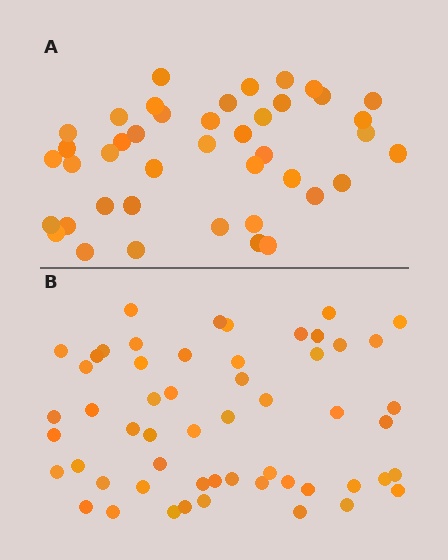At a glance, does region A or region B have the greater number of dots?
Region B (the bottom region) has more dots.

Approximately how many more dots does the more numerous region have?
Region B has approximately 15 more dots than region A.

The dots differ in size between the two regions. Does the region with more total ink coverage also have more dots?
No. Region A has more total ink coverage because its dots are larger, but region B actually contains more individual dots. Total area can be misleading — the number of items is what matters here.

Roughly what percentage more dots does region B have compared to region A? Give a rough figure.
About 30% more.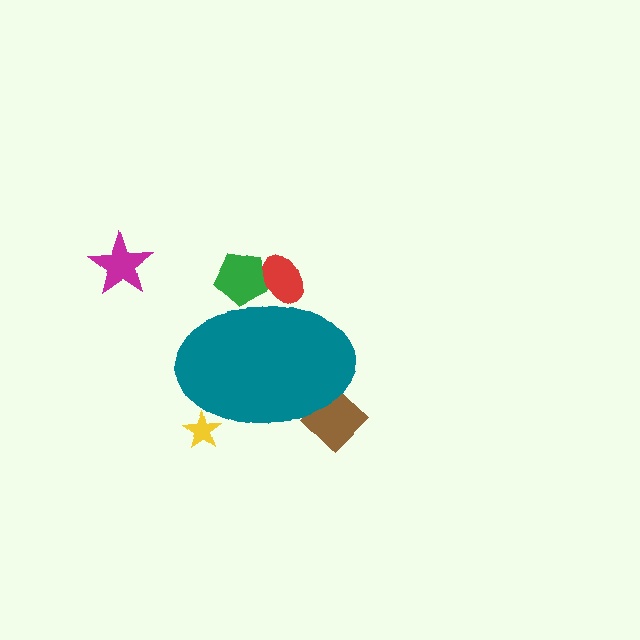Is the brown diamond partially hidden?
Yes, the brown diamond is partially hidden behind the teal ellipse.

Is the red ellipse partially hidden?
Yes, the red ellipse is partially hidden behind the teal ellipse.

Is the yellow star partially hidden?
Yes, the yellow star is partially hidden behind the teal ellipse.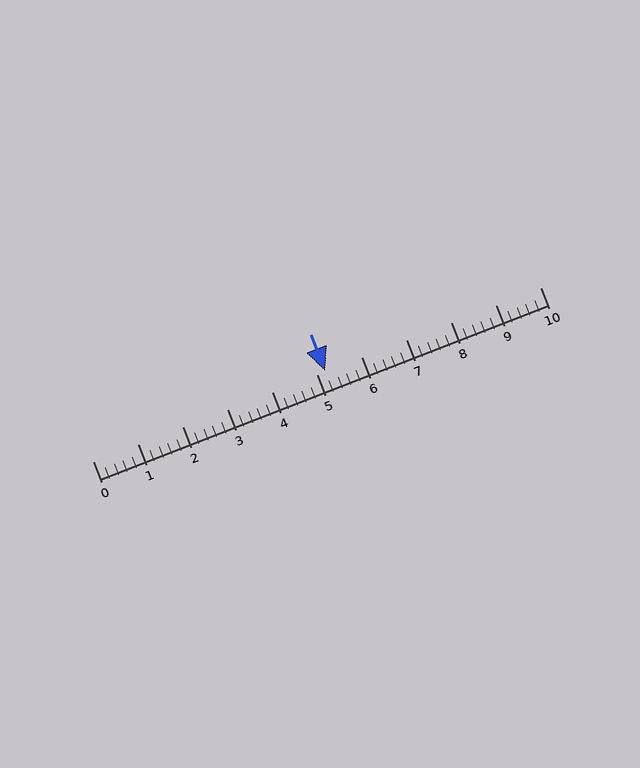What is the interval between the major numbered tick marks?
The major tick marks are spaced 1 units apart.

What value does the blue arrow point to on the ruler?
The blue arrow points to approximately 5.2.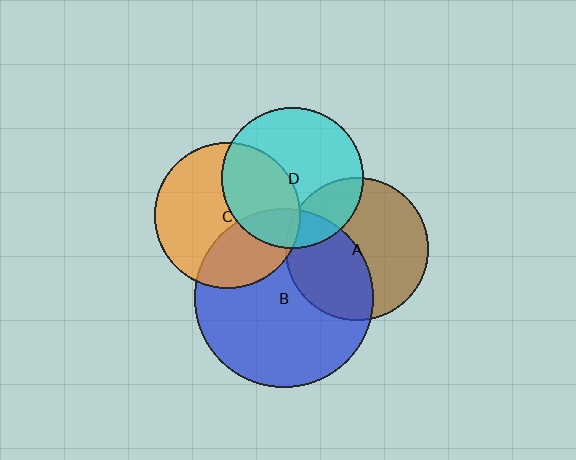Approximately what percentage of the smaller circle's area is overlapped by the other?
Approximately 5%.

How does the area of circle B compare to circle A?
Approximately 1.6 times.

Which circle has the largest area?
Circle B (blue).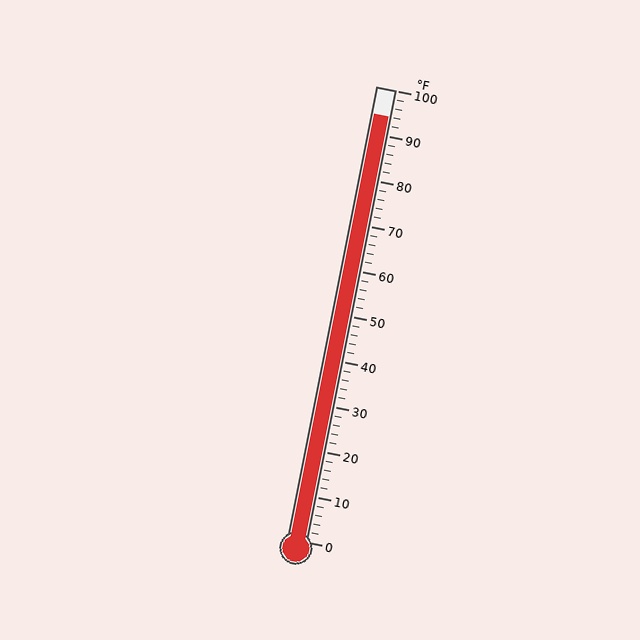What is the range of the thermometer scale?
The thermometer scale ranges from 0°F to 100°F.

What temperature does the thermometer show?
The thermometer shows approximately 94°F.